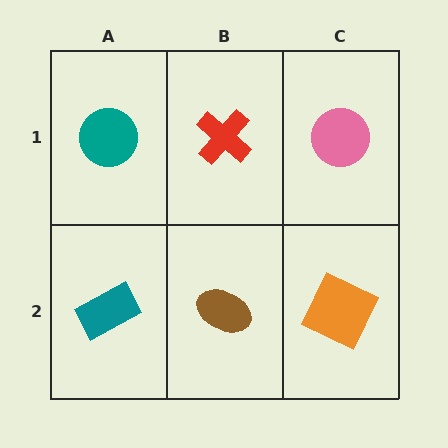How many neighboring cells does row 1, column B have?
3.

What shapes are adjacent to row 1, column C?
An orange square (row 2, column C), a red cross (row 1, column B).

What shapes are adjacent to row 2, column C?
A pink circle (row 1, column C), a brown ellipse (row 2, column B).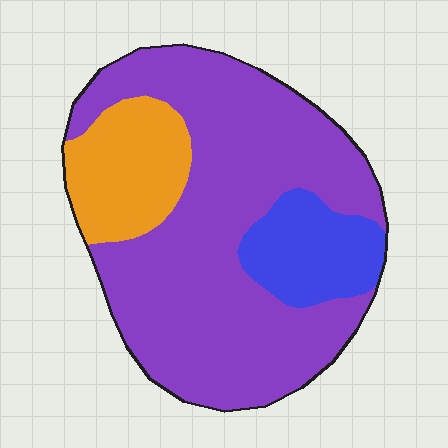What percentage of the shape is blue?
Blue takes up about one eighth (1/8) of the shape.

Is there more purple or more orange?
Purple.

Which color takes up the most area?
Purple, at roughly 70%.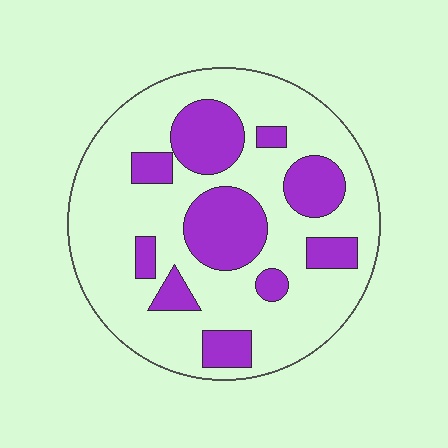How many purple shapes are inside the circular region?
10.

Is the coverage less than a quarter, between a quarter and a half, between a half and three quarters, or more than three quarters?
Between a quarter and a half.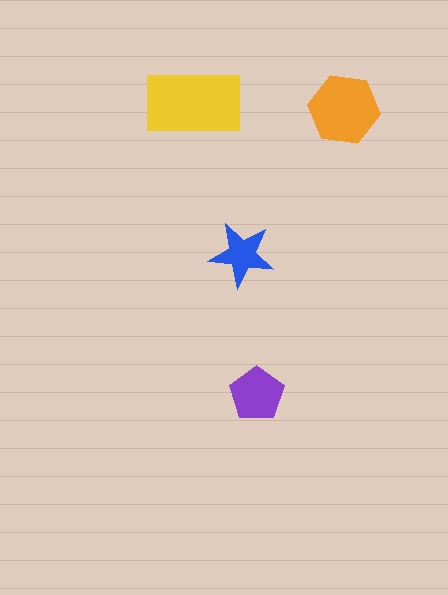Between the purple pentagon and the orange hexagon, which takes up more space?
The orange hexagon.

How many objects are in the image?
There are 4 objects in the image.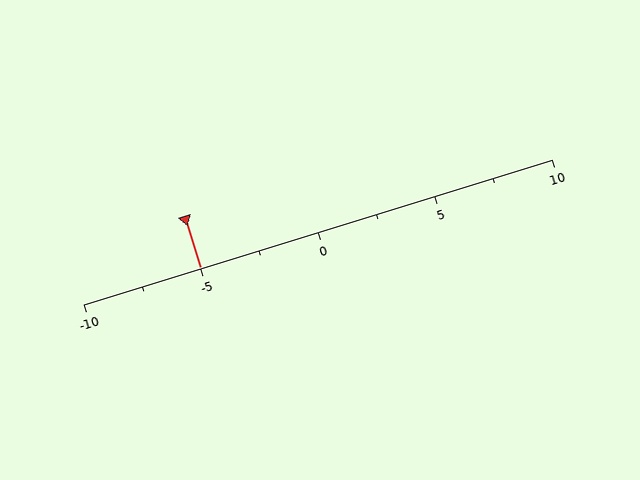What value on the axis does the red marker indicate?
The marker indicates approximately -5.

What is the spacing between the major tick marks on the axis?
The major ticks are spaced 5 apart.